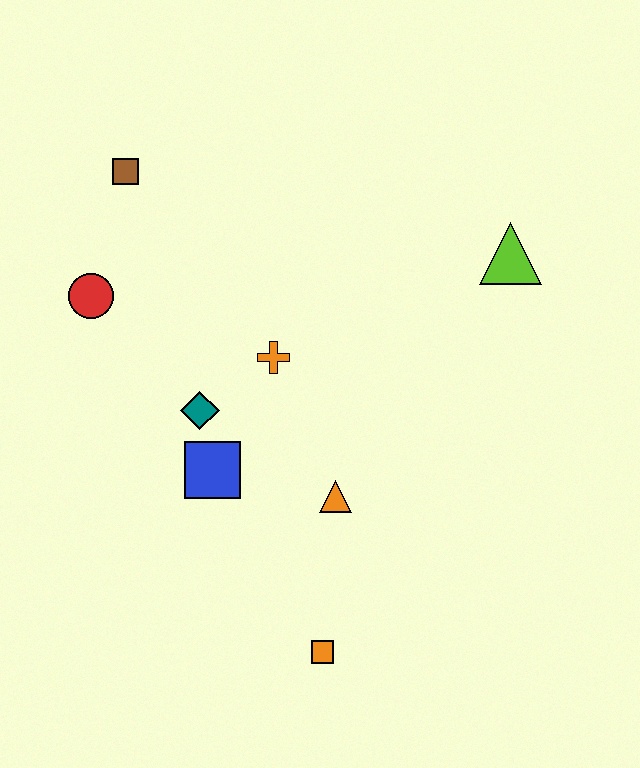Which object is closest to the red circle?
The brown square is closest to the red circle.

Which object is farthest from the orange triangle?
The brown square is farthest from the orange triangle.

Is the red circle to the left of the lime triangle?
Yes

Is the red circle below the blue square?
No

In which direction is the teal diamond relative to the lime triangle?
The teal diamond is to the left of the lime triangle.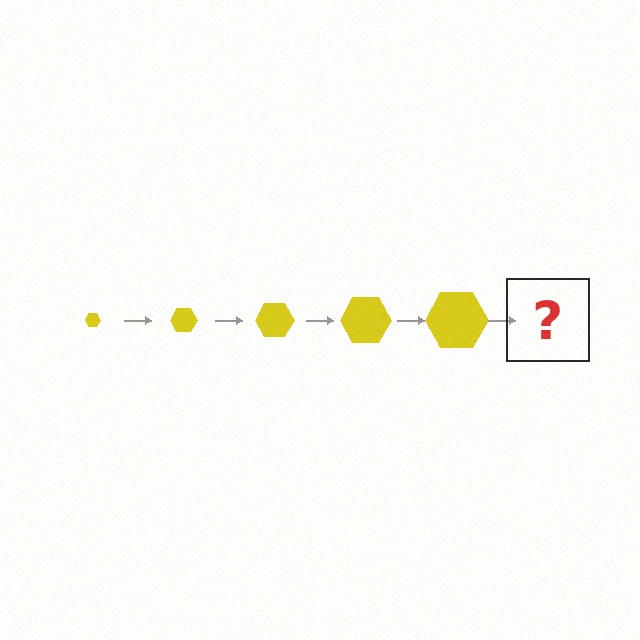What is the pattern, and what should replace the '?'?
The pattern is that the hexagon gets progressively larger each step. The '?' should be a yellow hexagon, larger than the previous one.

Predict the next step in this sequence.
The next step is a yellow hexagon, larger than the previous one.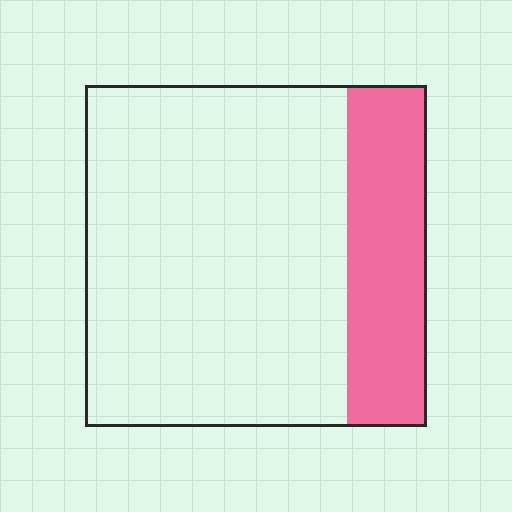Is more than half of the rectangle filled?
No.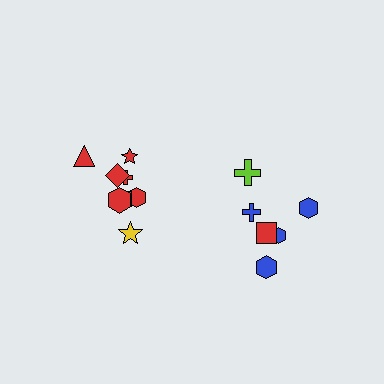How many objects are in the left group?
There are 8 objects.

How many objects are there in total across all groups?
There are 14 objects.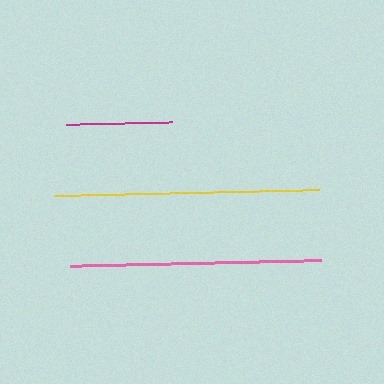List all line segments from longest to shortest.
From longest to shortest: yellow, pink, magenta.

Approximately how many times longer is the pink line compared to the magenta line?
The pink line is approximately 2.4 times the length of the magenta line.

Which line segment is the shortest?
The magenta line is the shortest at approximately 106 pixels.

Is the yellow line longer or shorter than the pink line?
The yellow line is longer than the pink line.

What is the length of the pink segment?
The pink segment is approximately 251 pixels long.